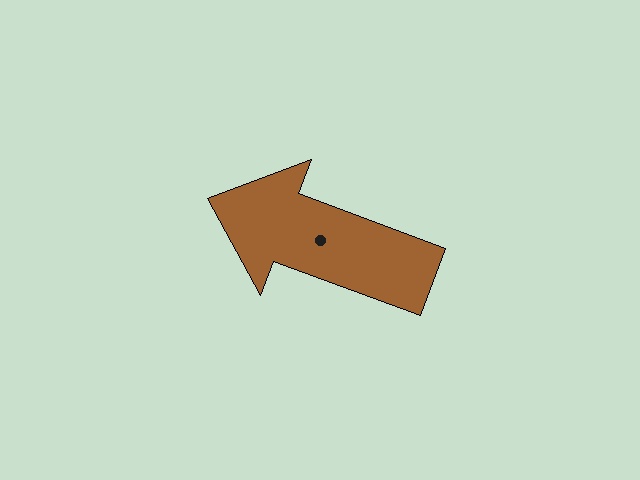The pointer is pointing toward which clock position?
Roughly 10 o'clock.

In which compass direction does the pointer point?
West.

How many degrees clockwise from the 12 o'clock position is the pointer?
Approximately 290 degrees.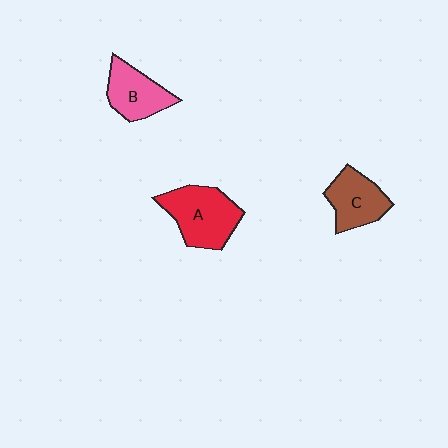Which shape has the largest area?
Shape A (red).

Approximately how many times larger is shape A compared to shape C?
Approximately 1.3 times.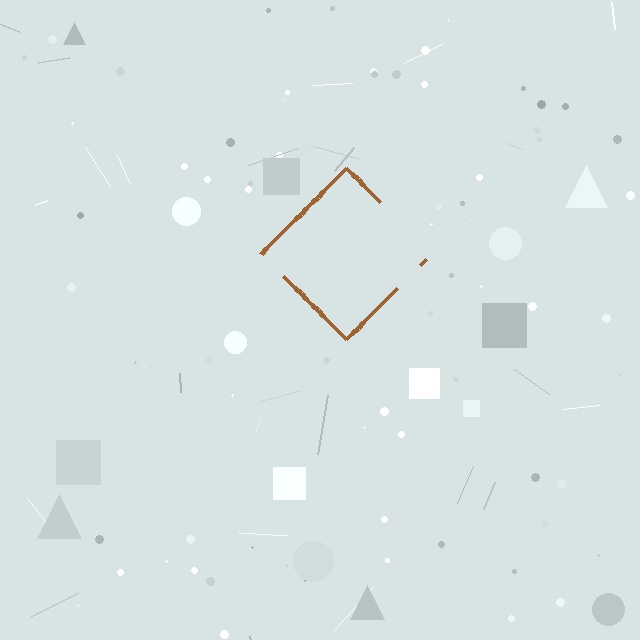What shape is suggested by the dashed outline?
The dashed outline suggests a diamond.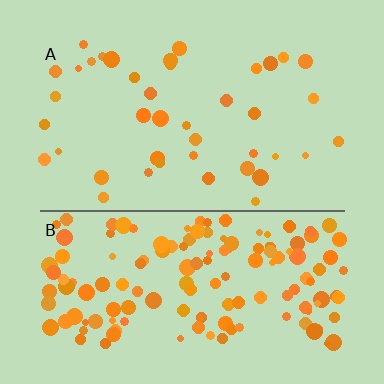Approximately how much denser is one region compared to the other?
Approximately 3.7× — region B over region A.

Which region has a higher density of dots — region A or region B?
B (the bottom).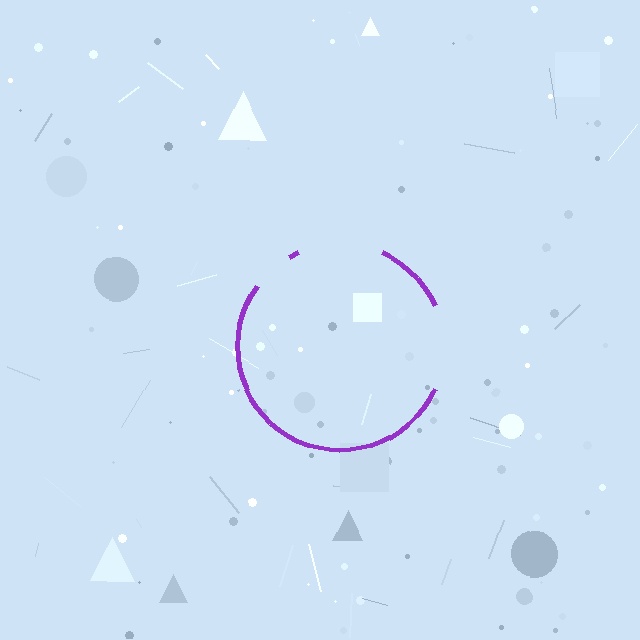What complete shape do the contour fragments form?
The contour fragments form a circle.